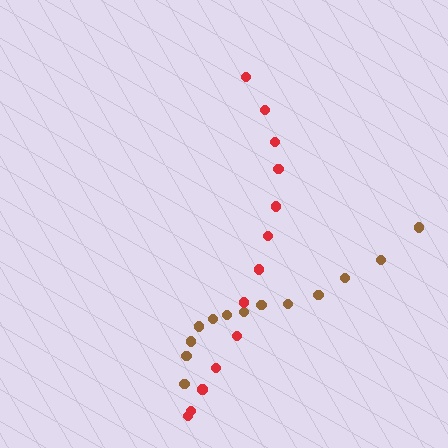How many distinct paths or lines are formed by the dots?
There are 2 distinct paths.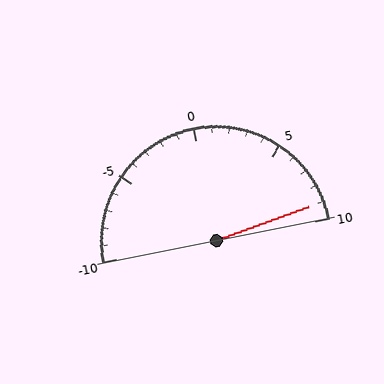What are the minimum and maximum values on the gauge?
The gauge ranges from -10 to 10.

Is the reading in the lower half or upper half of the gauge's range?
The reading is in the upper half of the range (-10 to 10).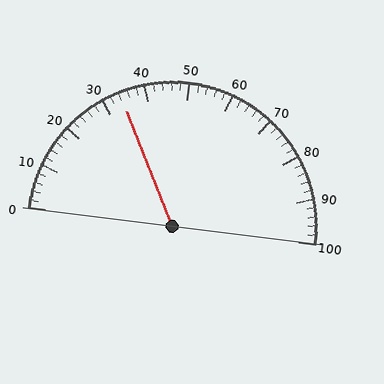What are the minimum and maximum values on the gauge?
The gauge ranges from 0 to 100.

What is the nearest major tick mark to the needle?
The nearest major tick mark is 30.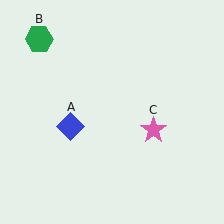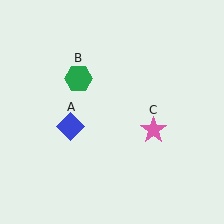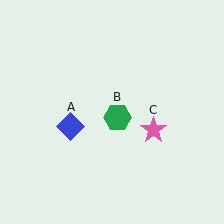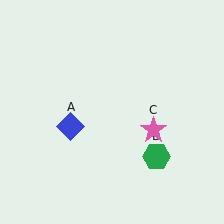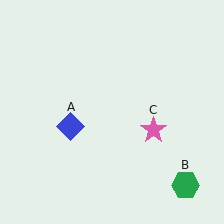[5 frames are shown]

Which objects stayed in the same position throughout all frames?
Blue diamond (object A) and pink star (object C) remained stationary.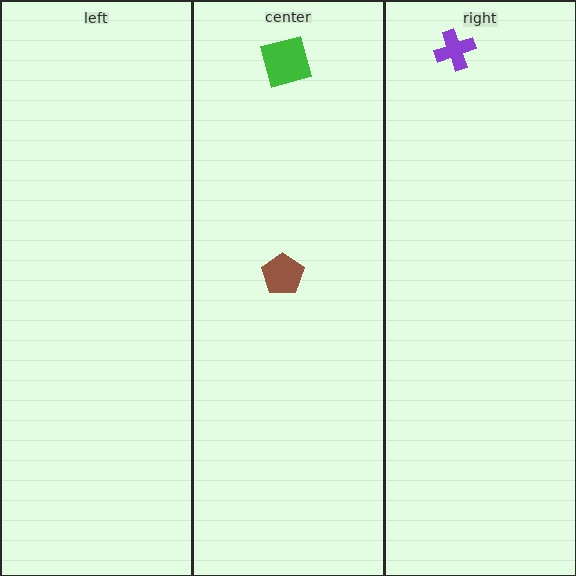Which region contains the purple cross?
The right region.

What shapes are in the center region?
The brown pentagon, the green square.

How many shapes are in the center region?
2.